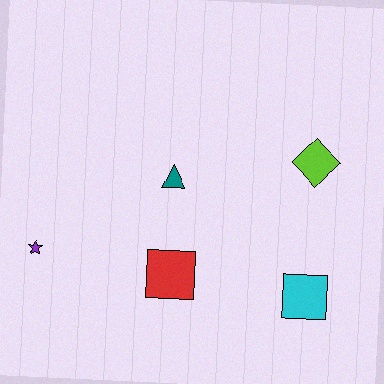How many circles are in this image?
There are no circles.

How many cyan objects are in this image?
There is 1 cyan object.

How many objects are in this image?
There are 5 objects.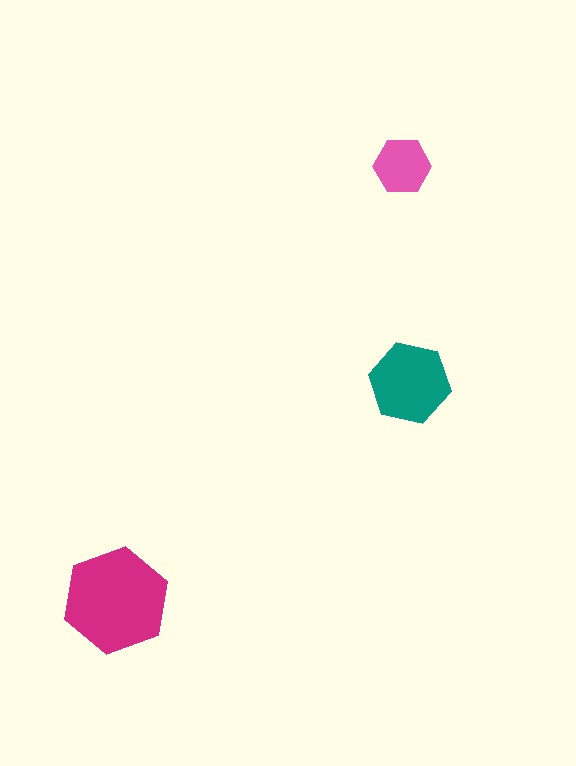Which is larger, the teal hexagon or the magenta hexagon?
The magenta one.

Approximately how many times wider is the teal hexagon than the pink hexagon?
About 1.5 times wider.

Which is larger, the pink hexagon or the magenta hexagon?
The magenta one.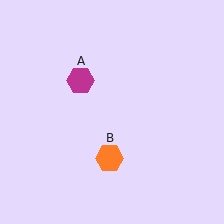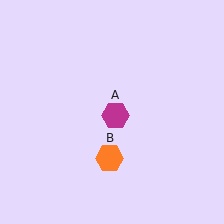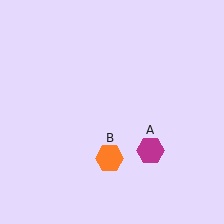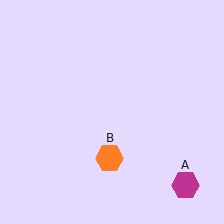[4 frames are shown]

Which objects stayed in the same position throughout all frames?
Orange hexagon (object B) remained stationary.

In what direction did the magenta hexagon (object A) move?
The magenta hexagon (object A) moved down and to the right.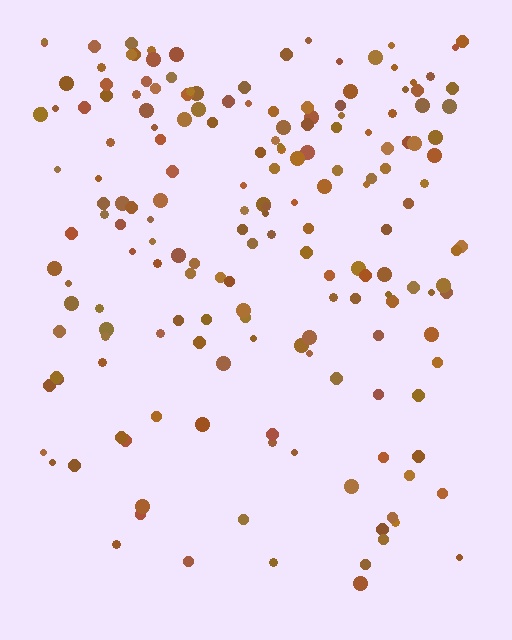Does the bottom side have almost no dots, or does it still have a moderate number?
Still a moderate number, just noticeably fewer than the top.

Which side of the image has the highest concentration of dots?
The top.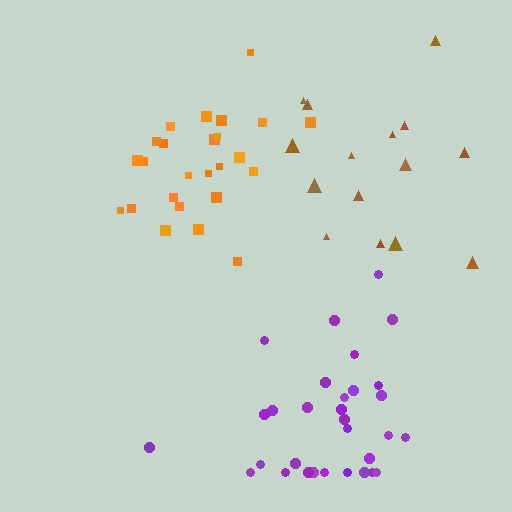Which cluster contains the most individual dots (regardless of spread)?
Purple (34).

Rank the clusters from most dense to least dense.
orange, purple, brown.